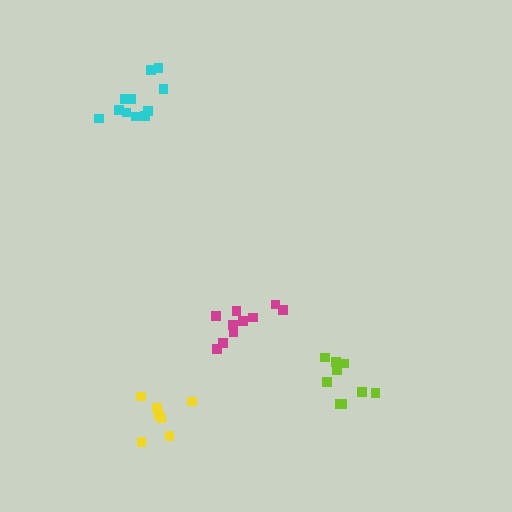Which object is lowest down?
The yellow cluster is bottommost.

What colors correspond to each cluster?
The clusters are colored: magenta, yellow, lime, cyan.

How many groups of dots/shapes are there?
There are 4 groups.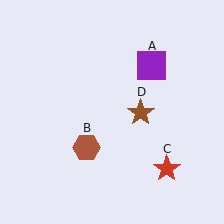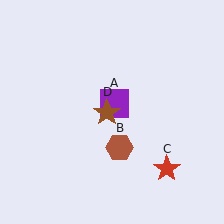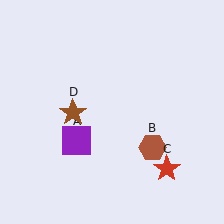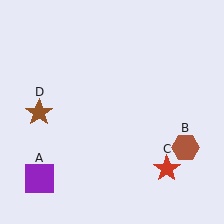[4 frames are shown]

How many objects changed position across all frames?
3 objects changed position: purple square (object A), brown hexagon (object B), brown star (object D).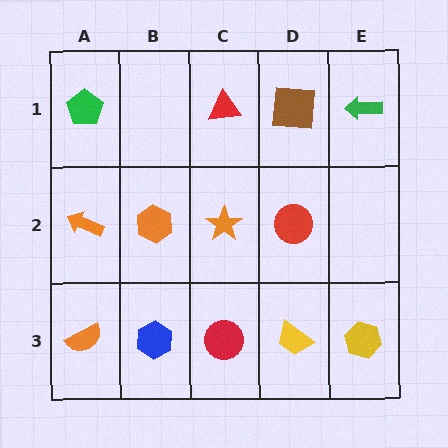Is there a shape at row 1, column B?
No, that cell is empty.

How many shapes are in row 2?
4 shapes.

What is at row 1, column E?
A green arrow.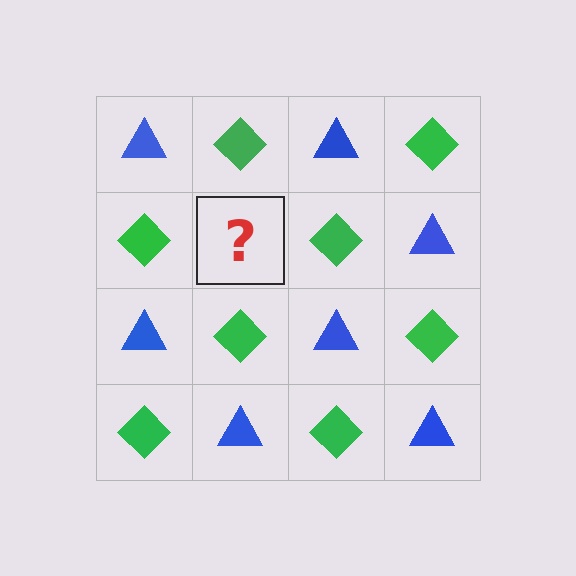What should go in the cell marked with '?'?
The missing cell should contain a blue triangle.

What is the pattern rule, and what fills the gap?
The rule is that it alternates blue triangle and green diamond in a checkerboard pattern. The gap should be filled with a blue triangle.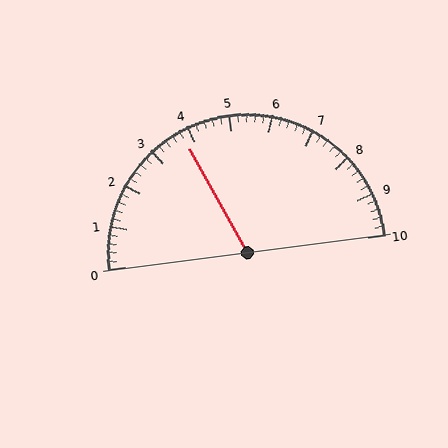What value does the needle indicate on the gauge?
The needle indicates approximately 3.8.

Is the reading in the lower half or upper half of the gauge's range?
The reading is in the lower half of the range (0 to 10).